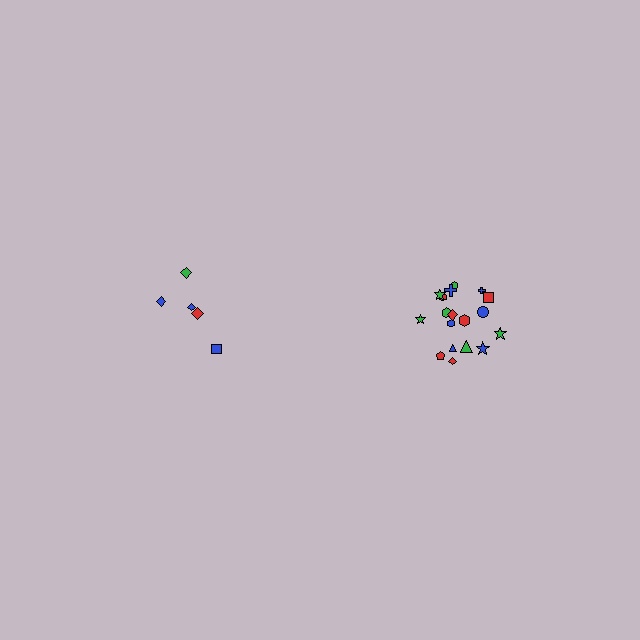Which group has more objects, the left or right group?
The right group.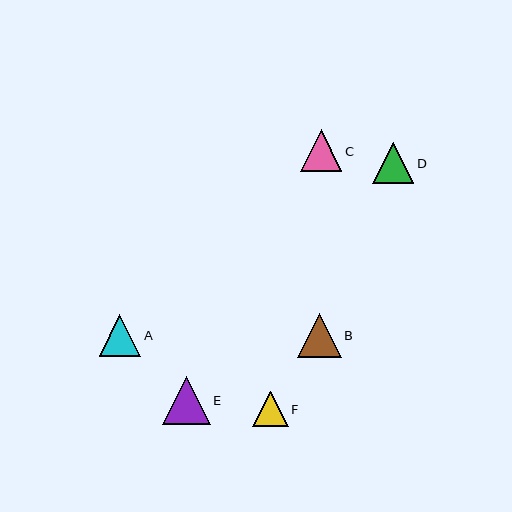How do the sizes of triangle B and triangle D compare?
Triangle B and triangle D are approximately the same size.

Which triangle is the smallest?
Triangle F is the smallest with a size of approximately 36 pixels.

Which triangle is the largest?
Triangle E is the largest with a size of approximately 47 pixels.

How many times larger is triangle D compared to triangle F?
Triangle D is approximately 1.2 times the size of triangle F.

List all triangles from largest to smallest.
From largest to smallest: E, B, A, C, D, F.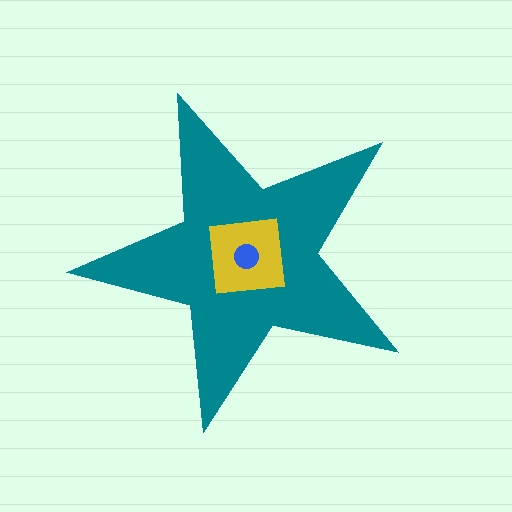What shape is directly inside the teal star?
The yellow square.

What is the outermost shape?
The teal star.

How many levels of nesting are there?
3.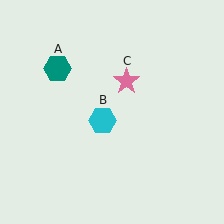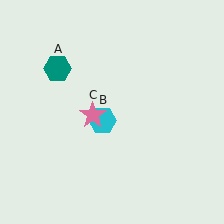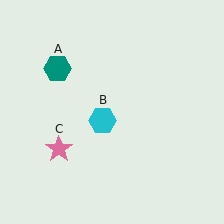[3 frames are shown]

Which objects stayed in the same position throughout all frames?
Teal hexagon (object A) and cyan hexagon (object B) remained stationary.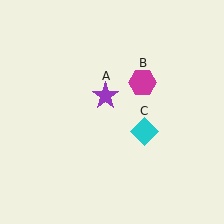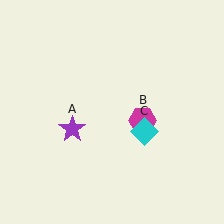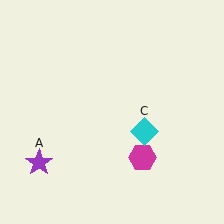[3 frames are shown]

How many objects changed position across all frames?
2 objects changed position: purple star (object A), magenta hexagon (object B).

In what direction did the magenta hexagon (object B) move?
The magenta hexagon (object B) moved down.